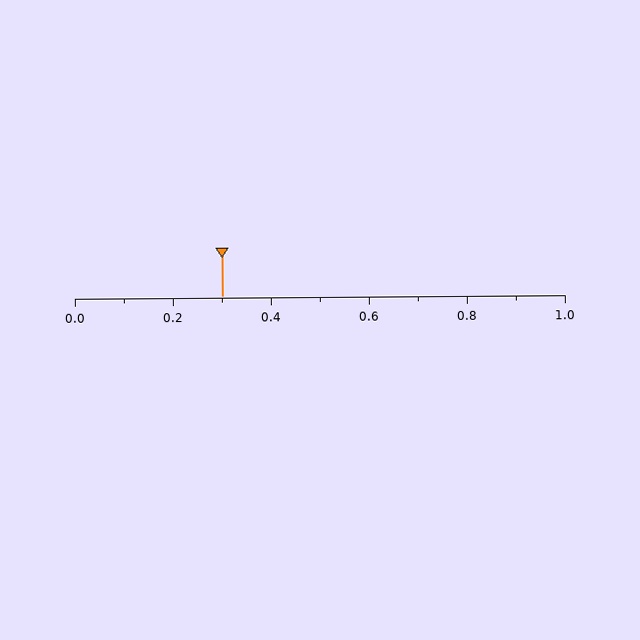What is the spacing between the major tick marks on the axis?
The major ticks are spaced 0.2 apart.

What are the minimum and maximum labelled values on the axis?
The axis runs from 0.0 to 1.0.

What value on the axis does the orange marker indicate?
The marker indicates approximately 0.3.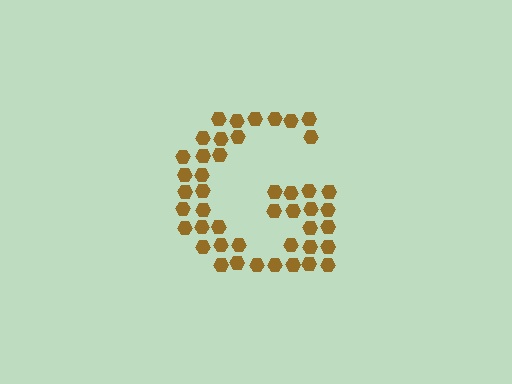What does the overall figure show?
The overall figure shows the letter G.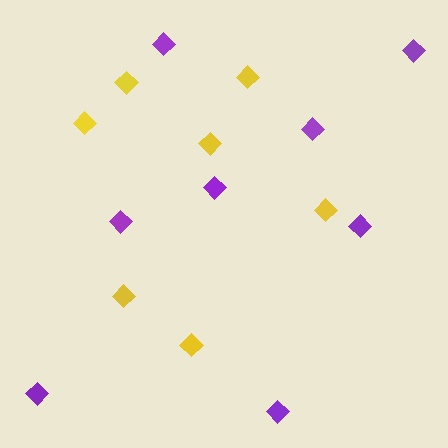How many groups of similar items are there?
There are 2 groups: one group of purple diamonds (8) and one group of yellow diamonds (7).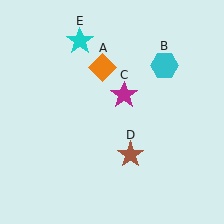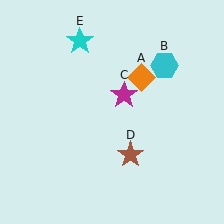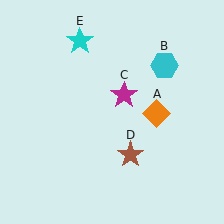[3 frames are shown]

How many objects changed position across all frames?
1 object changed position: orange diamond (object A).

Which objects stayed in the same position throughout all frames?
Cyan hexagon (object B) and magenta star (object C) and brown star (object D) and cyan star (object E) remained stationary.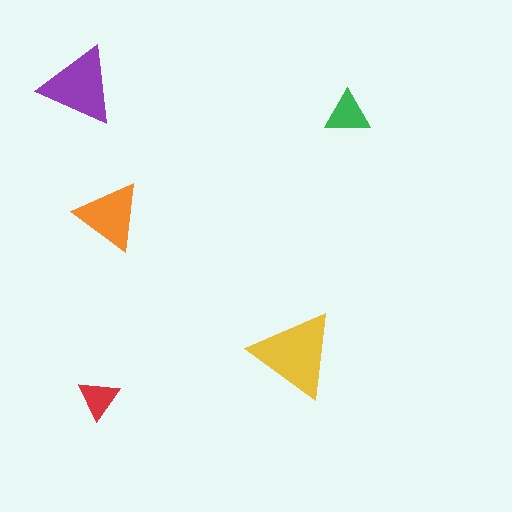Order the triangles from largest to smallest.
the yellow one, the purple one, the orange one, the green one, the red one.